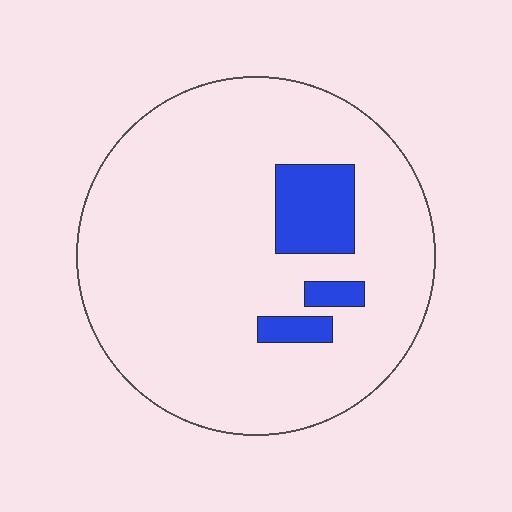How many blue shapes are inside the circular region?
3.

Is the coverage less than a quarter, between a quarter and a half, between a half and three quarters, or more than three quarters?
Less than a quarter.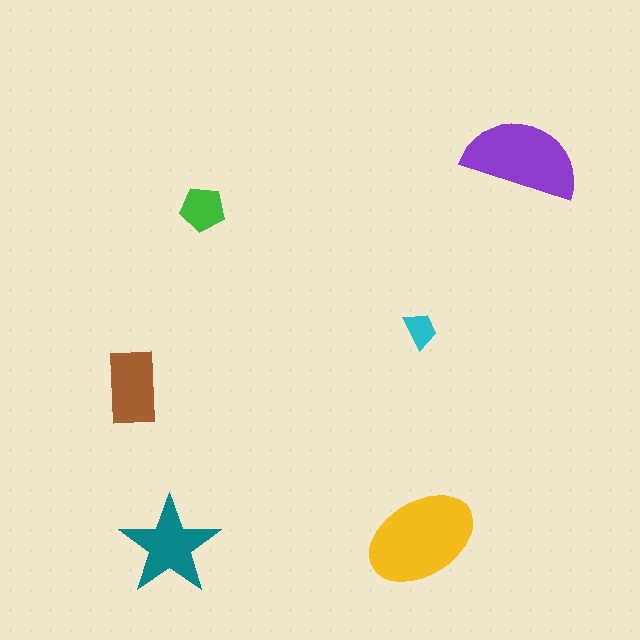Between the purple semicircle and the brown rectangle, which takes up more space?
The purple semicircle.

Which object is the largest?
The yellow ellipse.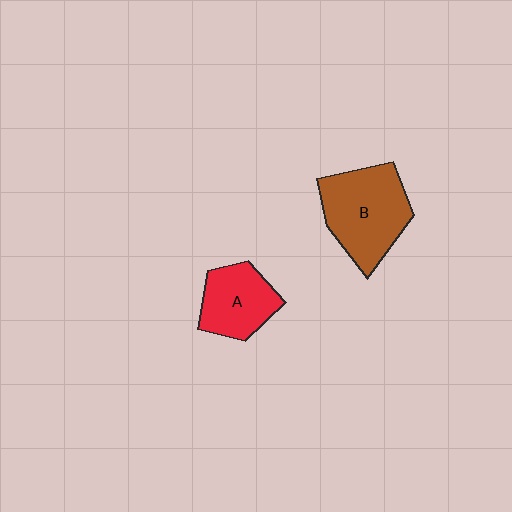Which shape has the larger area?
Shape B (brown).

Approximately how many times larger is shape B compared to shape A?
Approximately 1.5 times.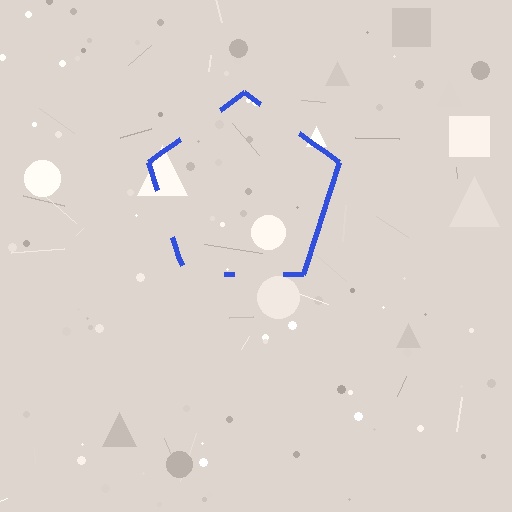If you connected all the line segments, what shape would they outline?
They would outline a pentagon.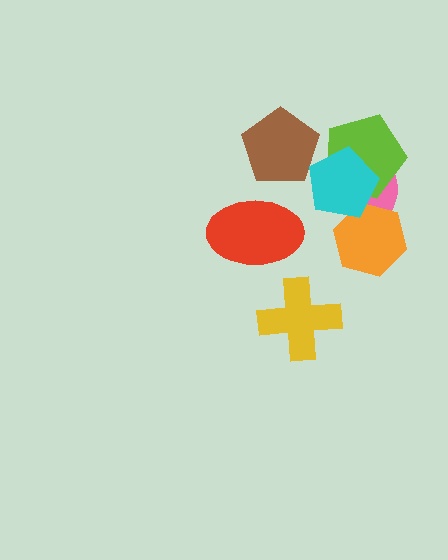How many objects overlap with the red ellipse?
0 objects overlap with the red ellipse.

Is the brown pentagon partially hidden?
No, no other shape covers it.